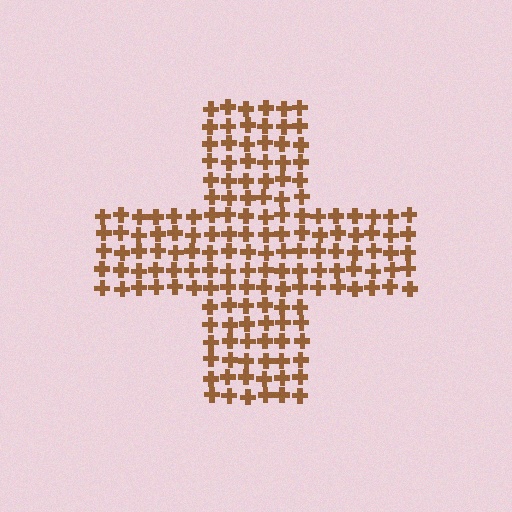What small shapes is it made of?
It is made of small crosses.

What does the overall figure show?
The overall figure shows a cross.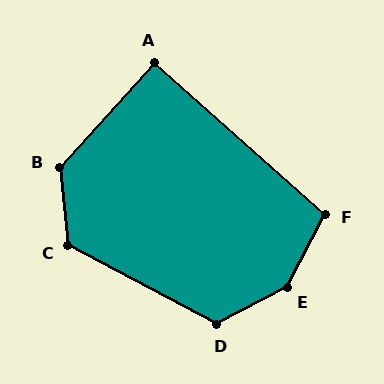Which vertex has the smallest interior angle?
A, at approximately 90 degrees.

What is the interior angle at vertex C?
Approximately 125 degrees (obtuse).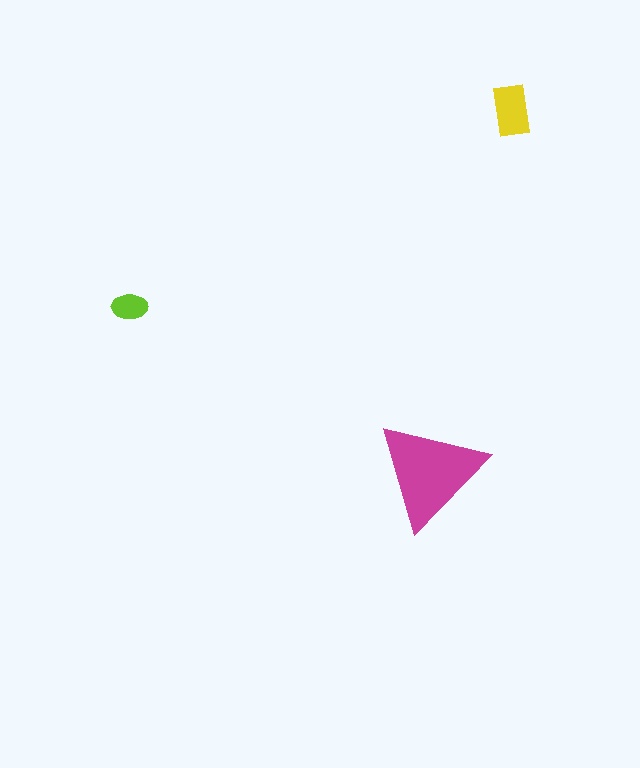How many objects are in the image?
There are 3 objects in the image.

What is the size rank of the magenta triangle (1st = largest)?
1st.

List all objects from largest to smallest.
The magenta triangle, the yellow rectangle, the lime ellipse.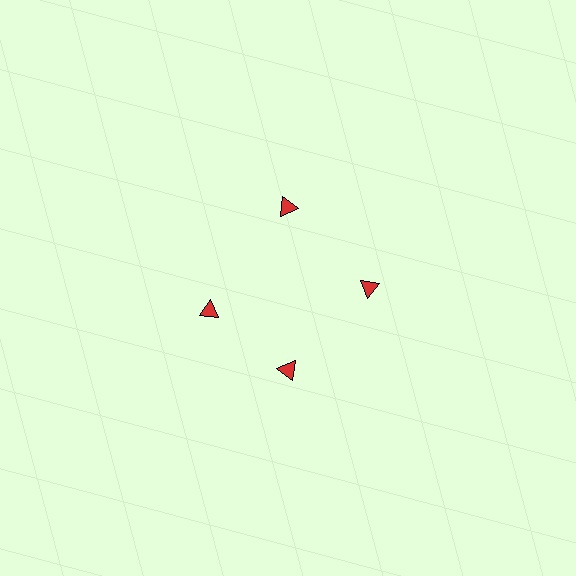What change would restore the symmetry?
The symmetry would be restored by rotating it back into even spacing with its neighbors so that all 4 triangles sit at equal angles and equal distance from the center.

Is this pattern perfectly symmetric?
No. The 4 red triangles are arranged in a ring, but one element near the 9 o'clock position is rotated out of alignment along the ring, breaking the 4-fold rotational symmetry.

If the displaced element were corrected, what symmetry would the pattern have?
It would have 4-fold rotational symmetry — the pattern would map onto itself every 90 degrees.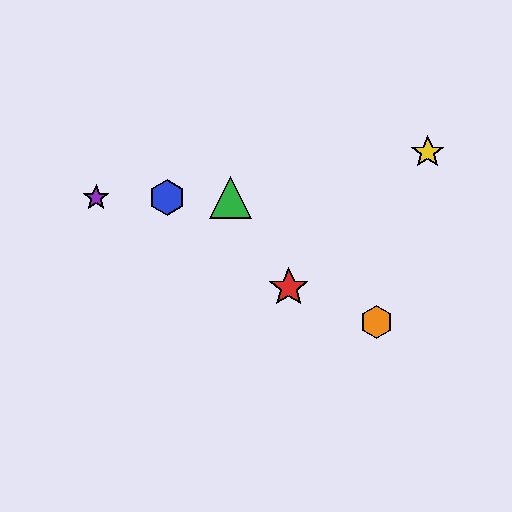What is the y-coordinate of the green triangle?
The green triangle is at y≈198.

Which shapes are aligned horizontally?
The blue hexagon, the green triangle, the purple star are aligned horizontally.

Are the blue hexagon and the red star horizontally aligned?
No, the blue hexagon is at y≈198 and the red star is at y≈288.